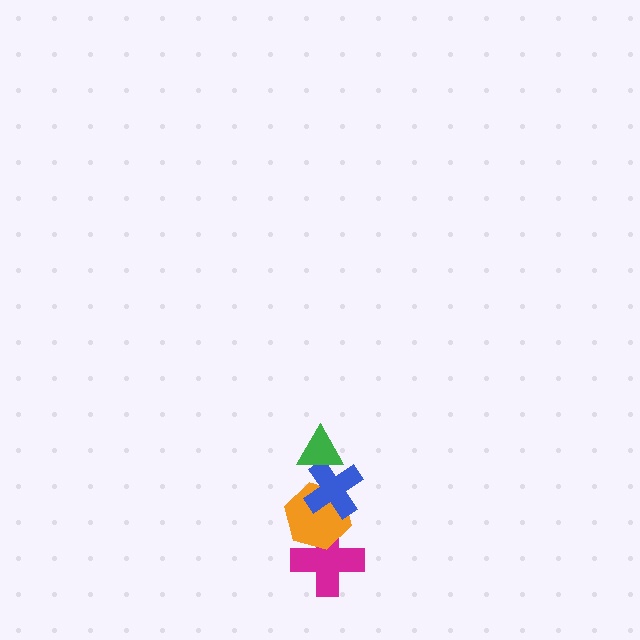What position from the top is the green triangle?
The green triangle is 1st from the top.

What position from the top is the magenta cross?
The magenta cross is 4th from the top.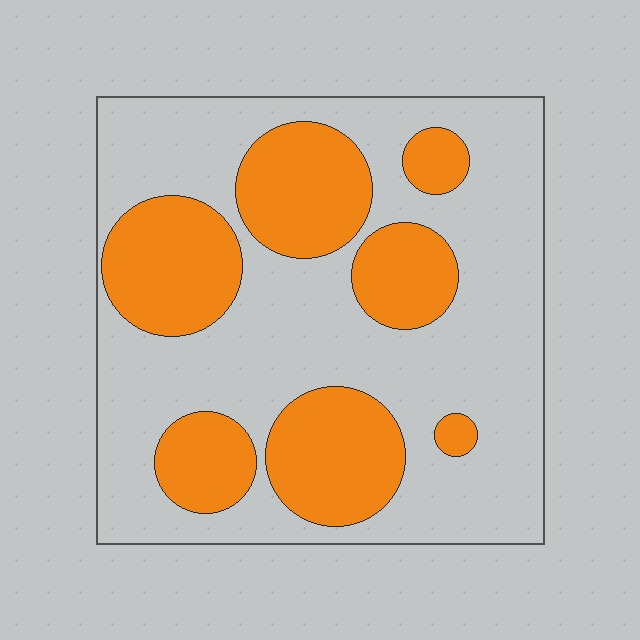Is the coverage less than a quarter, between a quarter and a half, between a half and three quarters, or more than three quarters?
Between a quarter and a half.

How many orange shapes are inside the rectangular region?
7.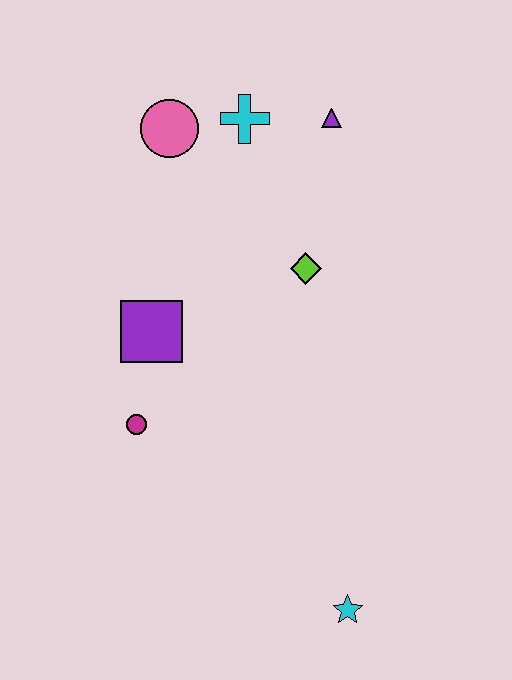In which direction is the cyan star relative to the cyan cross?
The cyan star is below the cyan cross.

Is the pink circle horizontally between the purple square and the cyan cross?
Yes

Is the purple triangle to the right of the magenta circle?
Yes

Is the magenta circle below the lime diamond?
Yes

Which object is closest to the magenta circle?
The purple square is closest to the magenta circle.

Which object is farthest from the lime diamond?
The cyan star is farthest from the lime diamond.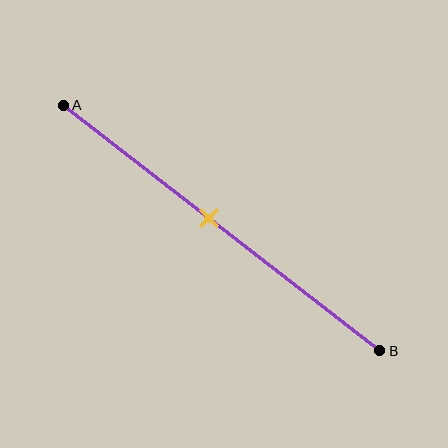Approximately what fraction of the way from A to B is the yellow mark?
The yellow mark is approximately 45% of the way from A to B.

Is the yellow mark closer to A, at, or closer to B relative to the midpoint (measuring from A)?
The yellow mark is closer to point A than the midpoint of segment AB.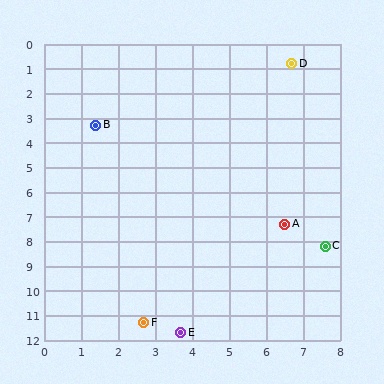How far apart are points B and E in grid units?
Points B and E are about 8.7 grid units apart.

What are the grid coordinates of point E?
Point E is at approximately (3.7, 11.7).